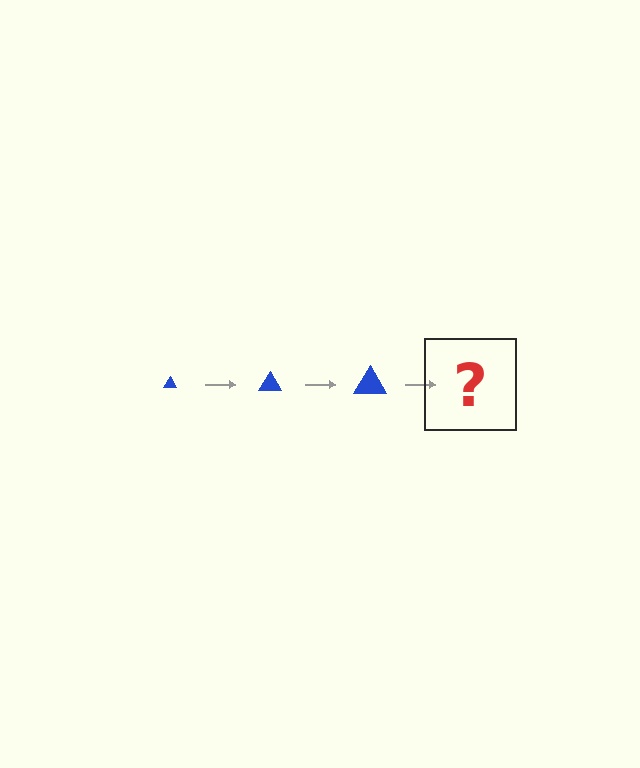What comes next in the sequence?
The next element should be a blue triangle, larger than the previous one.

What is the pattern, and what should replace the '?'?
The pattern is that the triangle gets progressively larger each step. The '?' should be a blue triangle, larger than the previous one.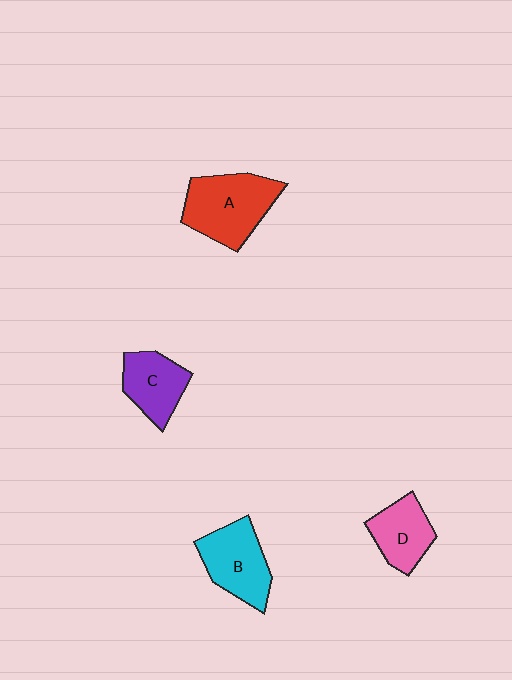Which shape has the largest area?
Shape A (red).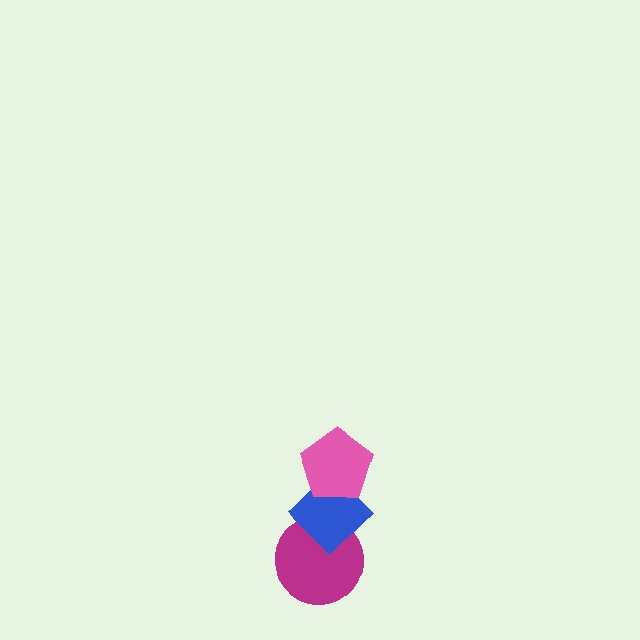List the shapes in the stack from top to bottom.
From top to bottom: the pink pentagon, the blue diamond, the magenta circle.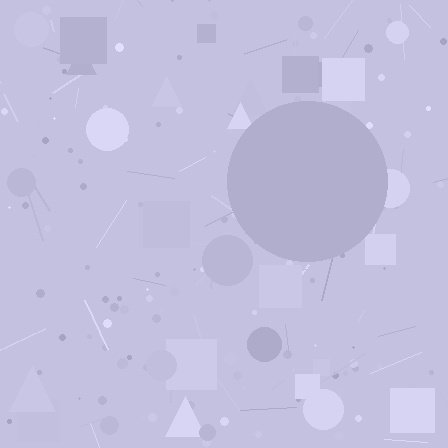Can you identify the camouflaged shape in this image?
The camouflaged shape is a circle.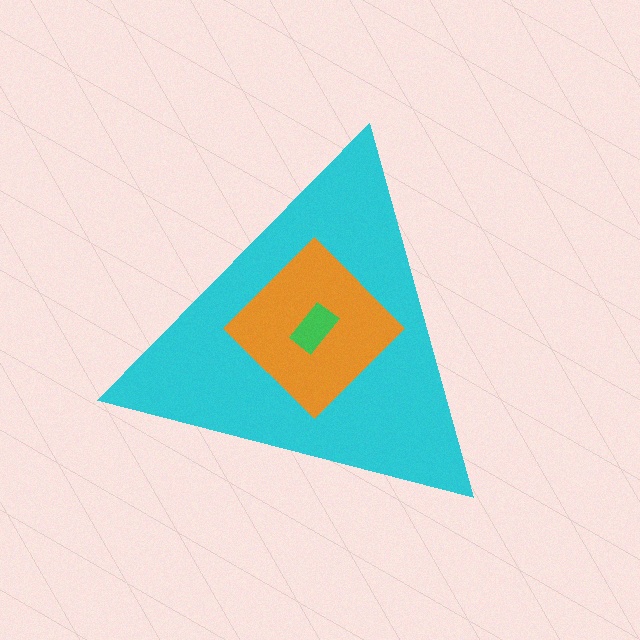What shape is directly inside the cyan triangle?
The orange diamond.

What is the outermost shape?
The cyan triangle.